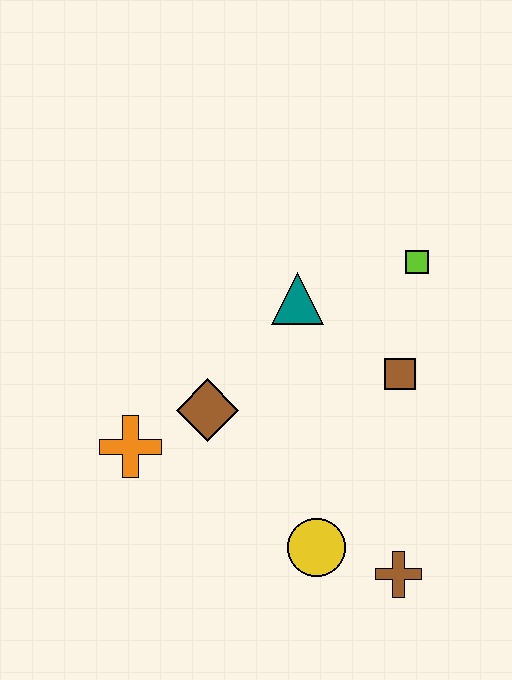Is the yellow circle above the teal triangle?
No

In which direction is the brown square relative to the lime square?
The brown square is below the lime square.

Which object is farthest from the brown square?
The orange cross is farthest from the brown square.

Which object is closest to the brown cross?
The yellow circle is closest to the brown cross.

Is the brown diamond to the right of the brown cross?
No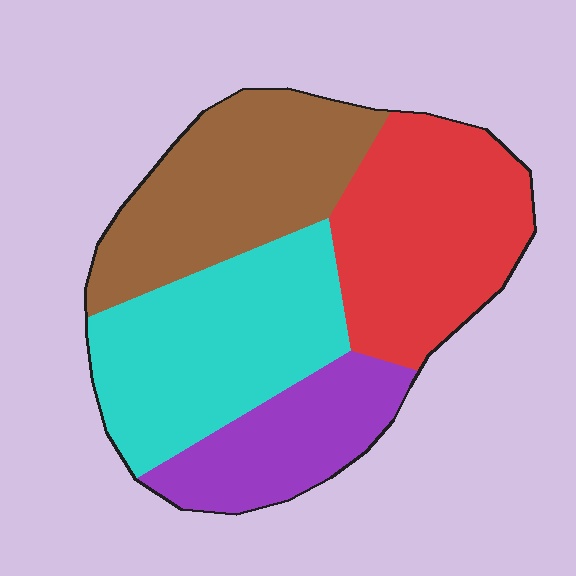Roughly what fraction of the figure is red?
Red covers 28% of the figure.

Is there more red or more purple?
Red.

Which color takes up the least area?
Purple, at roughly 15%.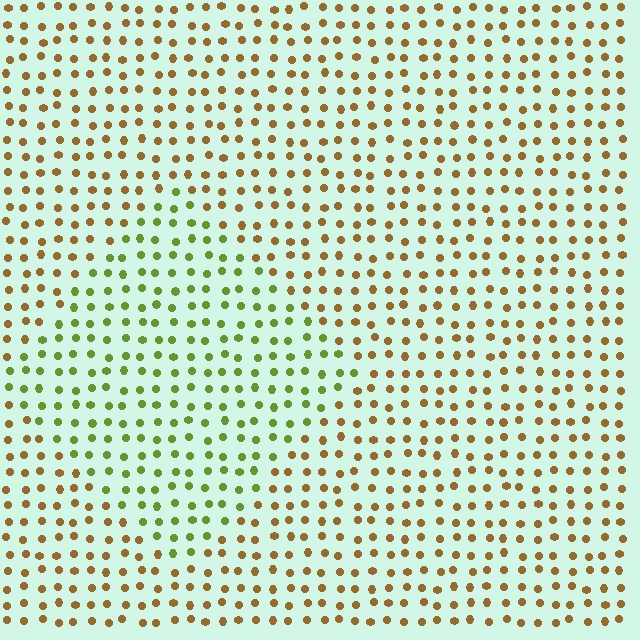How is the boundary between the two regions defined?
The boundary is defined purely by a slight shift in hue (about 53 degrees). Spacing, size, and orientation are identical on both sides.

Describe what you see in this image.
The image is filled with small brown elements in a uniform arrangement. A diamond-shaped region is visible where the elements are tinted to a slightly different hue, forming a subtle color boundary.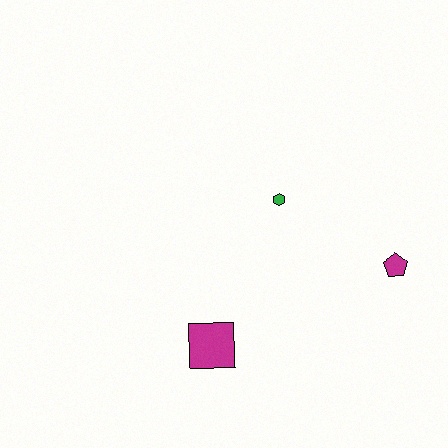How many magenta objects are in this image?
There are 2 magenta objects.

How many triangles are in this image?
There are no triangles.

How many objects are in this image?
There are 3 objects.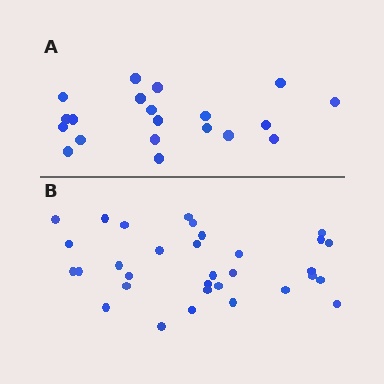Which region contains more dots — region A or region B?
Region B (the bottom region) has more dots.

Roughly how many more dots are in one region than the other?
Region B has roughly 12 or so more dots than region A.